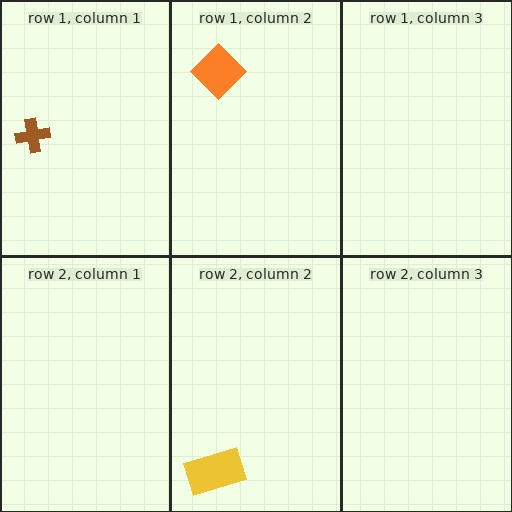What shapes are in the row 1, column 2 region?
The orange diamond.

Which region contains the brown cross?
The row 1, column 1 region.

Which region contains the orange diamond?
The row 1, column 2 region.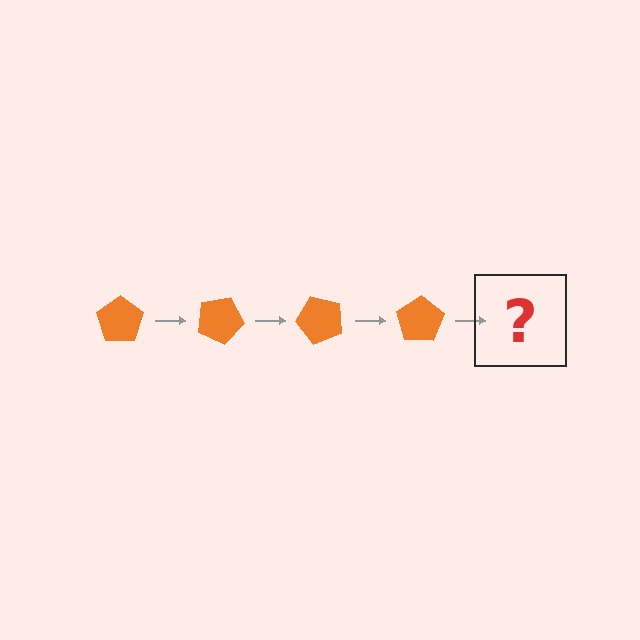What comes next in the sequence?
The next element should be an orange pentagon rotated 100 degrees.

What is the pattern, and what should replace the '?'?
The pattern is that the pentagon rotates 25 degrees each step. The '?' should be an orange pentagon rotated 100 degrees.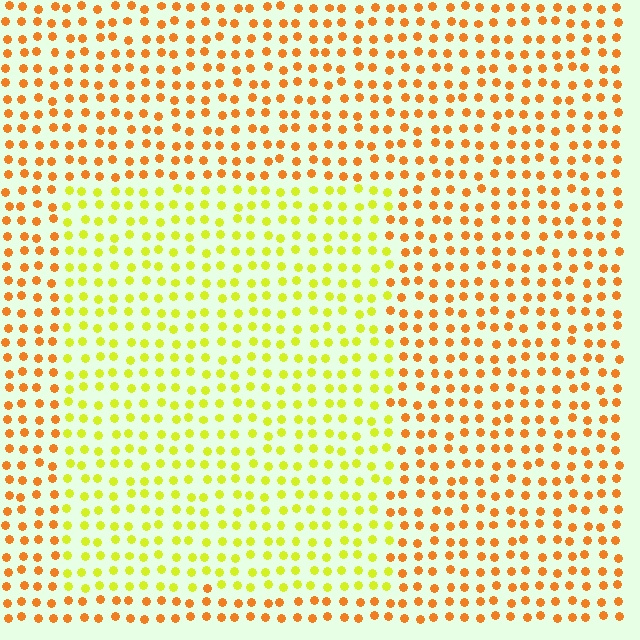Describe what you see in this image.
The image is filled with small orange elements in a uniform arrangement. A rectangle-shaped region is visible where the elements are tinted to a slightly different hue, forming a subtle color boundary.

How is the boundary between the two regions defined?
The boundary is defined purely by a slight shift in hue (about 42 degrees). Spacing, size, and orientation are identical on both sides.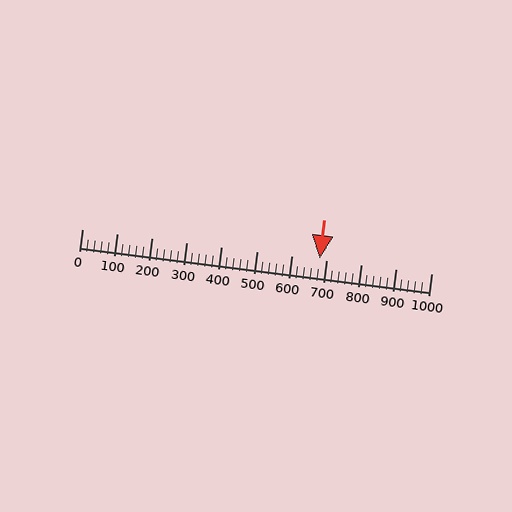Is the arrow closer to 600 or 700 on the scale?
The arrow is closer to 700.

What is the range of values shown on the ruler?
The ruler shows values from 0 to 1000.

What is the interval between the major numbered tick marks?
The major tick marks are spaced 100 units apart.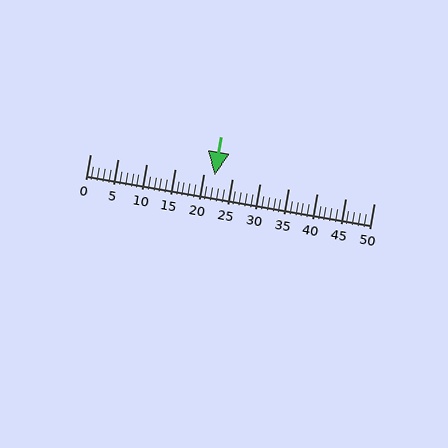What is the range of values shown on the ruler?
The ruler shows values from 0 to 50.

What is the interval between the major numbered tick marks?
The major tick marks are spaced 5 units apart.